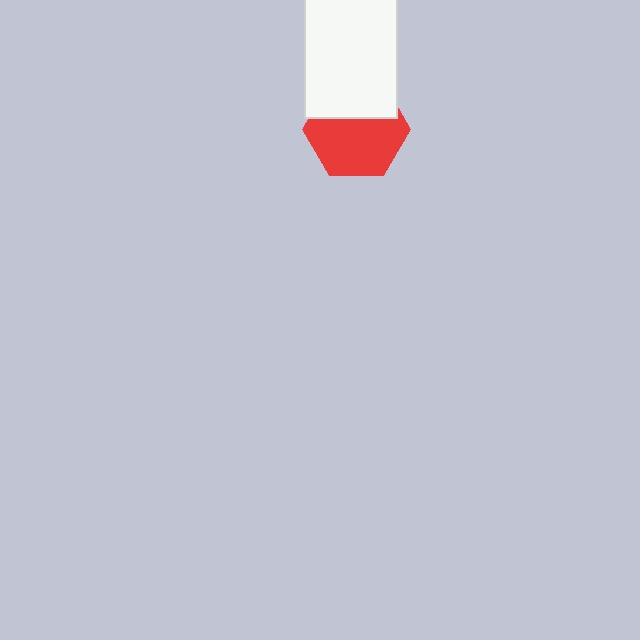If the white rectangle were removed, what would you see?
You would see the complete red hexagon.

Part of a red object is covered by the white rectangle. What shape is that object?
It is a hexagon.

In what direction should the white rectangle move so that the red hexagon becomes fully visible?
The white rectangle should move up. That is the shortest direction to clear the overlap and leave the red hexagon fully visible.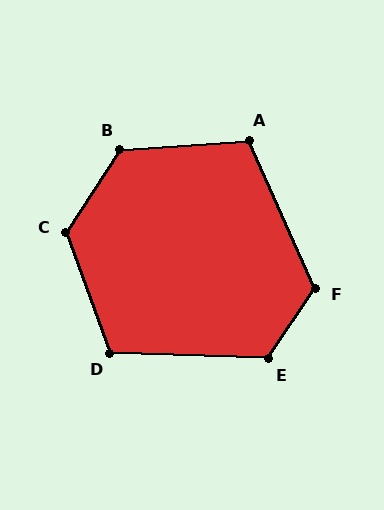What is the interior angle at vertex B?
Approximately 127 degrees (obtuse).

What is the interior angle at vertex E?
Approximately 123 degrees (obtuse).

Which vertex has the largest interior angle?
C, at approximately 127 degrees.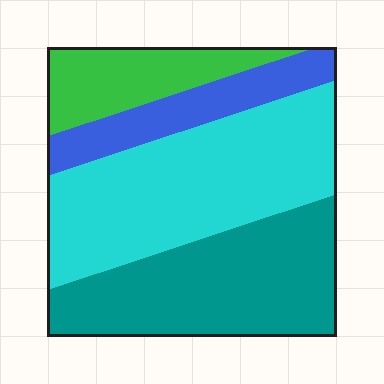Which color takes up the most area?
Cyan, at roughly 40%.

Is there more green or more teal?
Teal.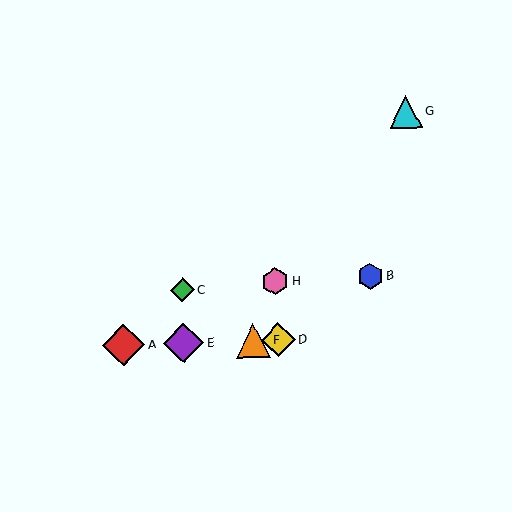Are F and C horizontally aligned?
No, F is at y≈341 and C is at y≈290.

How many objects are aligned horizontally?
4 objects (A, D, E, F) are aligned horizontally.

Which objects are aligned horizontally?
Objects A, D, E, F are aligned horizontally.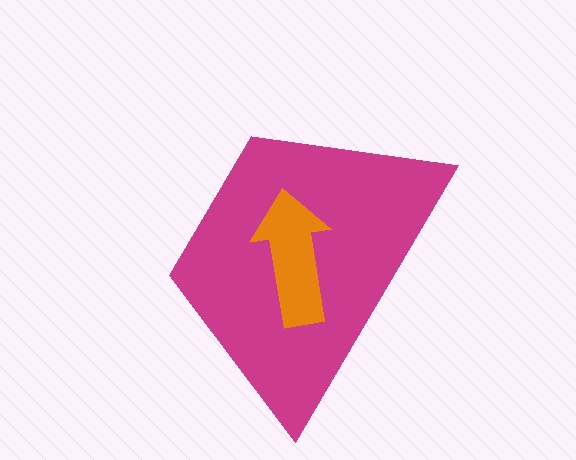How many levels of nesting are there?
2.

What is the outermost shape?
The magenta trapezoid.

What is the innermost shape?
The orange arrow.